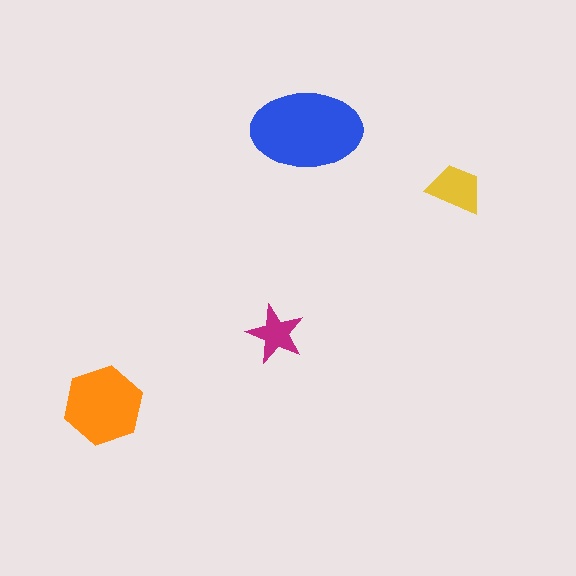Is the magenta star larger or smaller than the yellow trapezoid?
Smaller.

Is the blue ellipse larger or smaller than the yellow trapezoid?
Larger.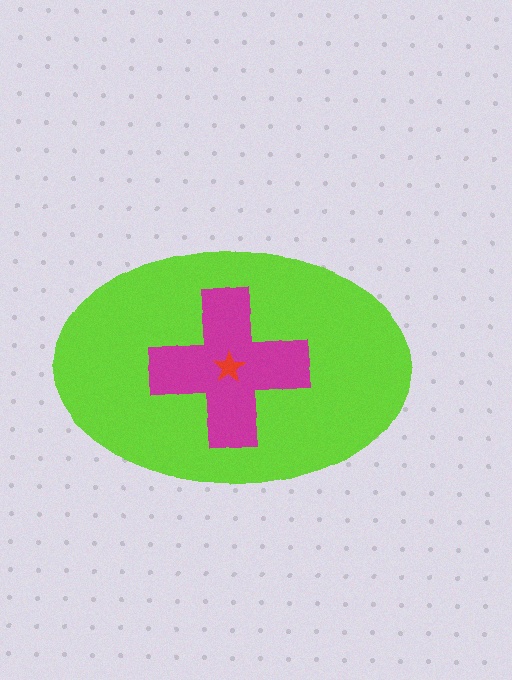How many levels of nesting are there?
3.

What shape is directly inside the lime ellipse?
The magenta cross.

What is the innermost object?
The red star.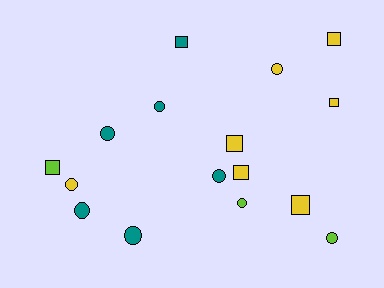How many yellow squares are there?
There are 5 yellow squares.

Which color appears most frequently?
Yellow, with 7 objects.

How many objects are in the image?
There are 16 objects.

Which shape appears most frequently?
Circle, with 9 objects.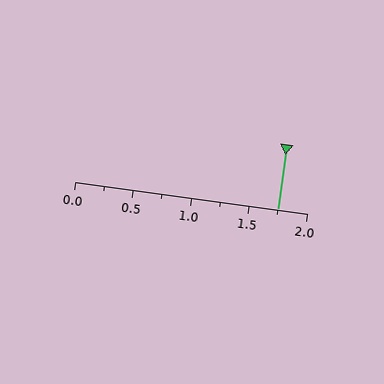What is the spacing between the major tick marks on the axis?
The major ticks are spaced 0.5 apart.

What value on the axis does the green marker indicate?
The marker indicates approximately 1.75.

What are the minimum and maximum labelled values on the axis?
The axis runs from 0.0 to 2.0.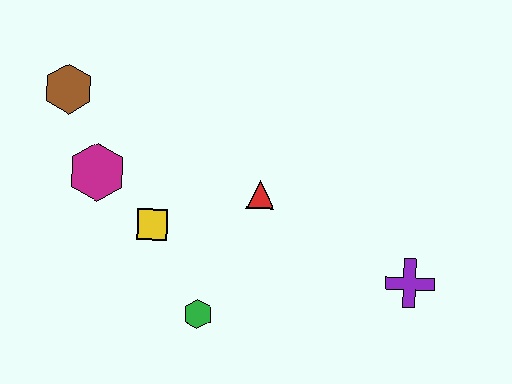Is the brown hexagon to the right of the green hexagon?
No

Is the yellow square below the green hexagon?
No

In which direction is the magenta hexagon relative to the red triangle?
The magenta hexagon is to the left of the red triangle.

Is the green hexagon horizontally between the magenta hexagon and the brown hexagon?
No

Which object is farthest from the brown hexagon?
The purple cross is farthest from the brown hexagon.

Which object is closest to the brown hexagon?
The magenta hexagon is closest to the brown hexagon.